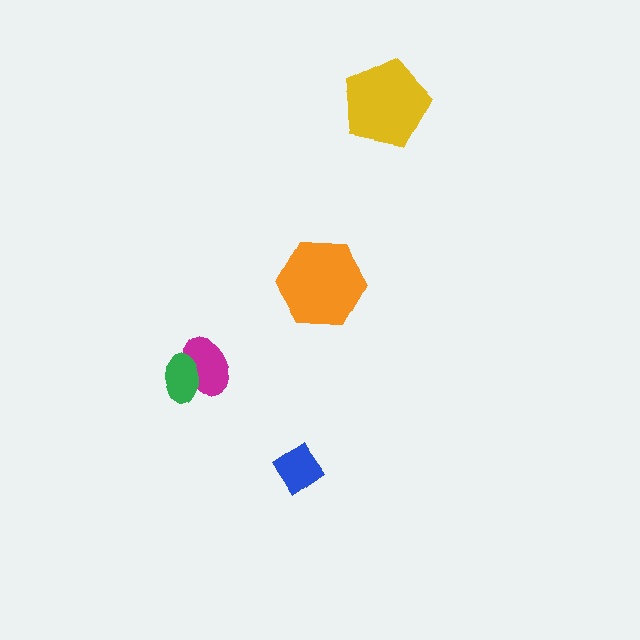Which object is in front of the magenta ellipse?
The green ellipse is in front of the magenta ellipse.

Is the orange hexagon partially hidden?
No, no other shape covers it.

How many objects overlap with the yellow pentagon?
0 objects overlap with the yellow pentagon.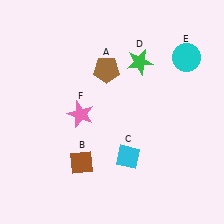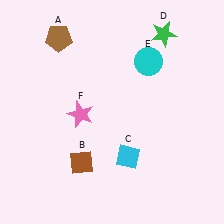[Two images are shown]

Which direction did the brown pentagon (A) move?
The brown pentagon (A) moved left.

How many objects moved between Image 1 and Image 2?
3 objects moved between the two images.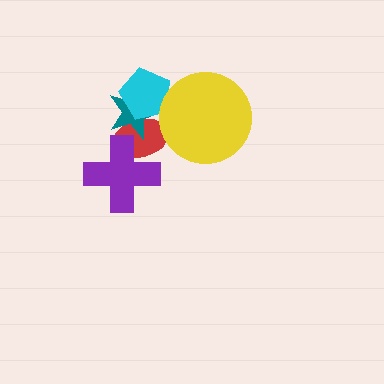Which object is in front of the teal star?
The cyan pentagon is in front of the teal star.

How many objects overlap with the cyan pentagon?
3 objects overlap with the cyan pentagon.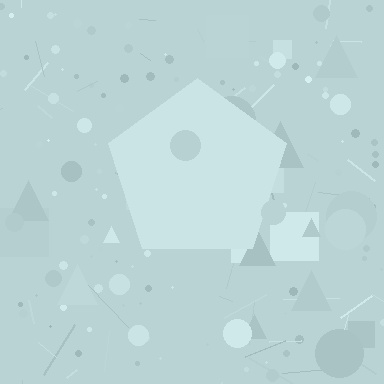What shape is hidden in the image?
A pentagon is hidden in the image.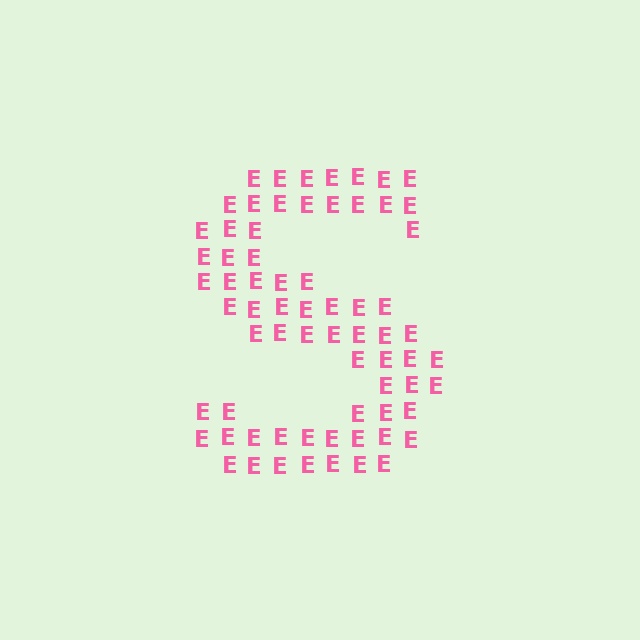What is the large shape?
The large shape is the letter S.